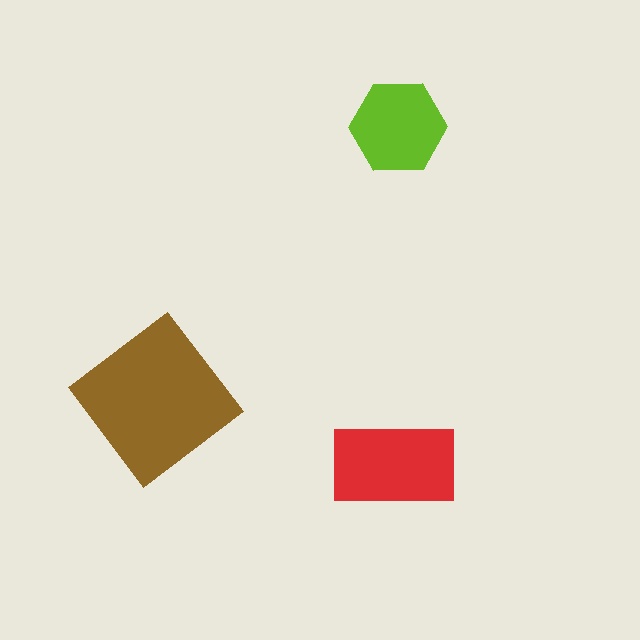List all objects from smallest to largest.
The lime hexagon, the red rectangle, the brown diamond.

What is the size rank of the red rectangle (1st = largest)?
2nd.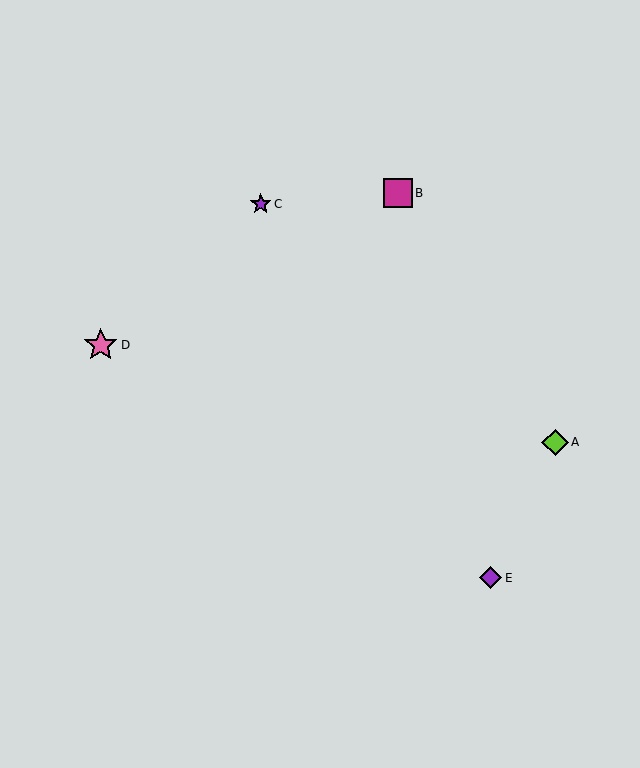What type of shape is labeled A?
Shape A is a lime diamond.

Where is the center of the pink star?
The center of the pink star is at (101, 345).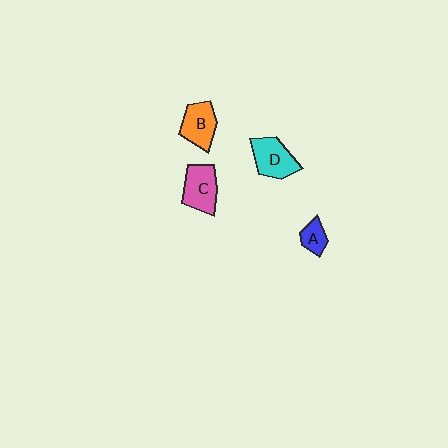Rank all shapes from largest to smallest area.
From largest to smallest: D (cyan), C (pink), B (orange), A (blue).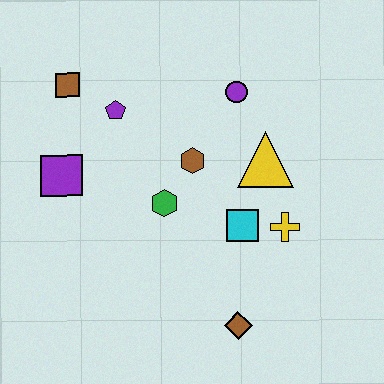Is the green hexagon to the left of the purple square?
No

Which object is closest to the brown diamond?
The cyan square is closest to the brown diamond.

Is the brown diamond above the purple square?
No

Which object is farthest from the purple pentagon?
The brown diamond is farthest from the purple pentagon.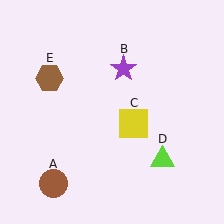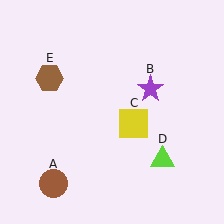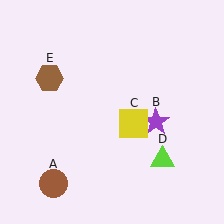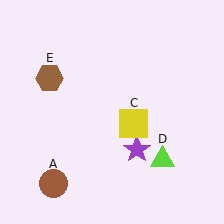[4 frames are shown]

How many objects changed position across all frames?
1 object changed position: purple star (object B).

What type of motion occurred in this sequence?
The purple star (object B) rotated clockwise around the center of the scene.